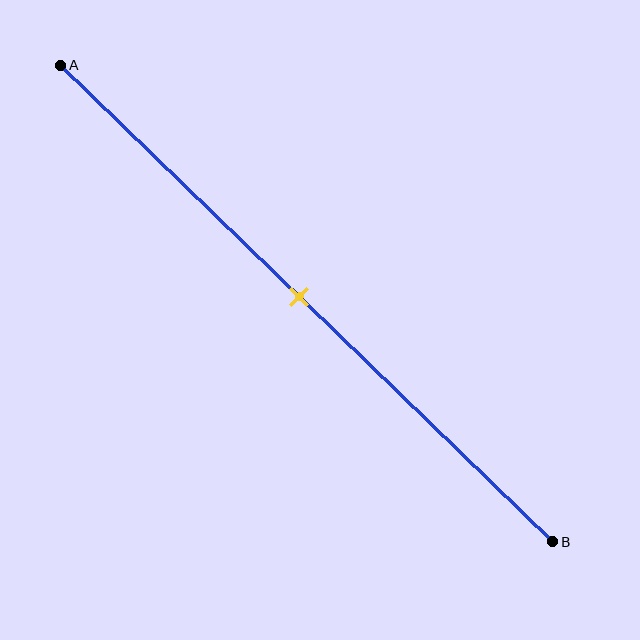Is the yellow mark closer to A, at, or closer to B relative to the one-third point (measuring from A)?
The yellow mark is closer to point B than the one-third point of segment AB.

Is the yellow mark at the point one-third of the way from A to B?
No, the mark is at about 50% from A, not at the 33% one-third point.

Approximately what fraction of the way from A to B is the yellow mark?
The yellow mark is approximately 50% of the way from A to B.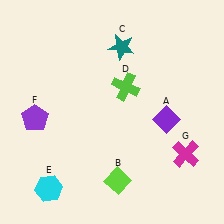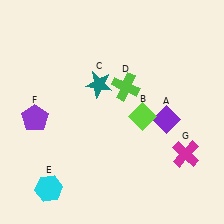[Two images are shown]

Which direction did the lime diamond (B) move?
The lime diamond (B) moved up.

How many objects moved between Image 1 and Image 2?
2 objects moved between the two images.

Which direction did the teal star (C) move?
The teal star (C) moved down.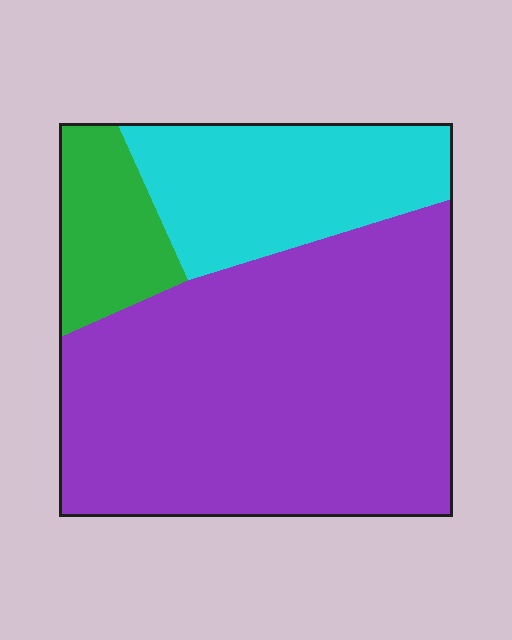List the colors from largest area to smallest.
From largest to smallest: purple, cyan, green.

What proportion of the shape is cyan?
Cyan takes up less than a quarter of the shape.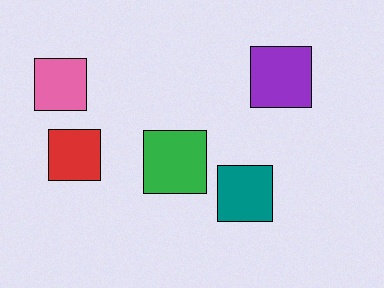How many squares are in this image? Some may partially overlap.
There are 5 squares.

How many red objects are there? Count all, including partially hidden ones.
There is 1 red object.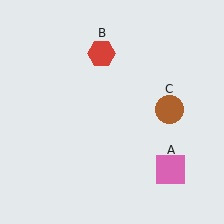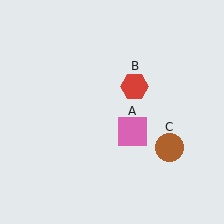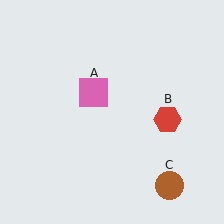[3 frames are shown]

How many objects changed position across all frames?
3 objects changed position: pink square (object A), red hexagon (object B), brown circle (object C).